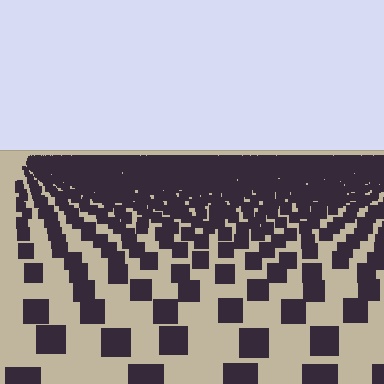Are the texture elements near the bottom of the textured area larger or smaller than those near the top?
Larger. Near the bottom, elements are closer to the viewer and appear at a bigger on-screen size.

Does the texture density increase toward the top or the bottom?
Density increases toward the top.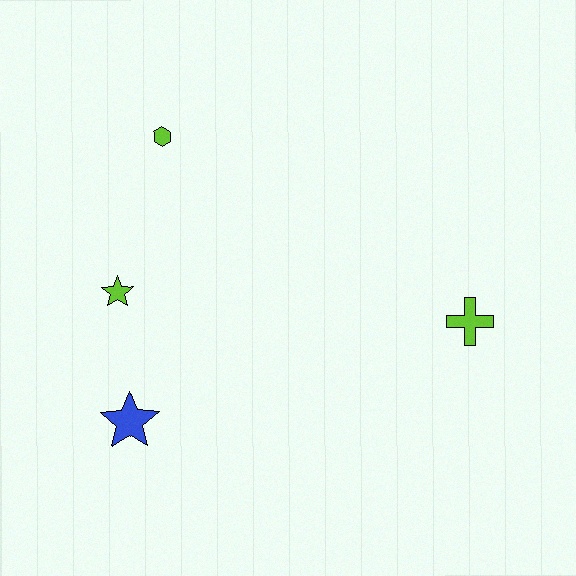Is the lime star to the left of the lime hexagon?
Yes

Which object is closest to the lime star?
The blue star is closest to the lime star.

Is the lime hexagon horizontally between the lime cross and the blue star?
Yes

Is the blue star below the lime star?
Yes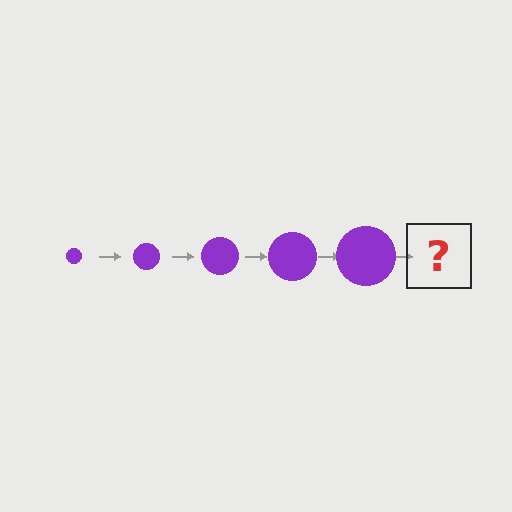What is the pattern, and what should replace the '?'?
The pattern is that the circle gets progressively larger each step. The '?' should be a purple circle, larger than the previous one.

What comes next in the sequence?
The next element should be a purple circle, larger than the previous one.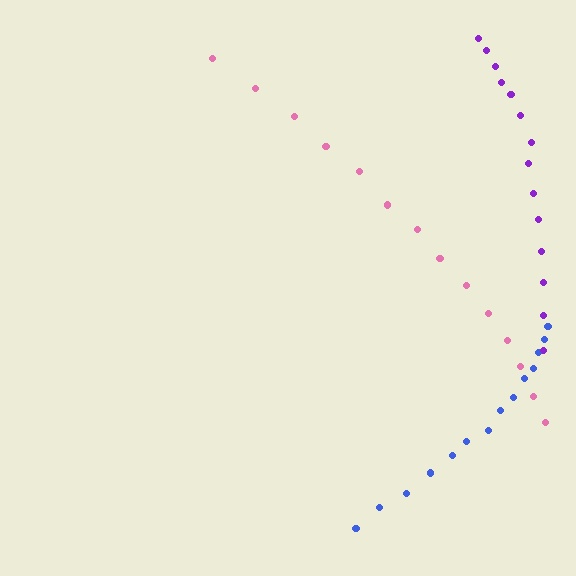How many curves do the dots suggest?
There are 3 distinct paths.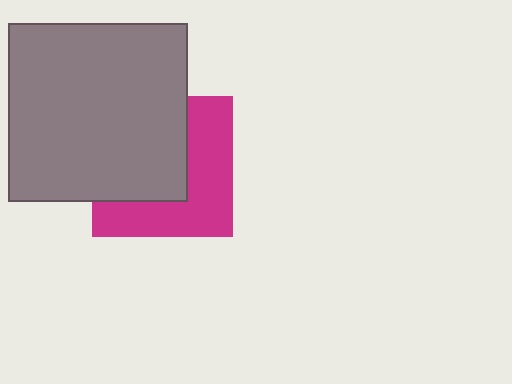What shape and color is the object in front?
The object in front is a gray square.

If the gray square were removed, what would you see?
You would see the complete magenta square.